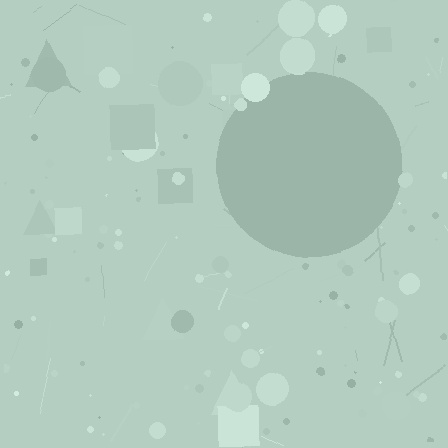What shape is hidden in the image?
A circle is hidden in the image.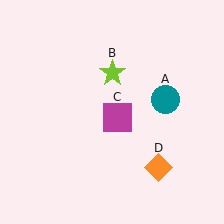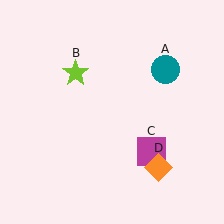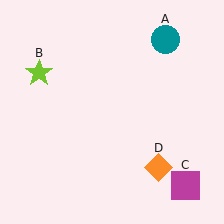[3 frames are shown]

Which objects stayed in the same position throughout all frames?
Orange diamond (object D) remained stationary.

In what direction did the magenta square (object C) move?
The magenta square (object C) moved down and to the right.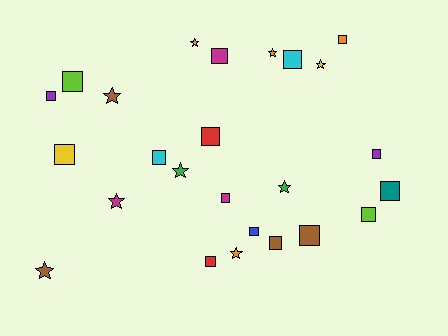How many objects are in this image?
There are 25 objects.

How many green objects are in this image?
There are 2 green objects.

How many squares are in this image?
There are 16 squares.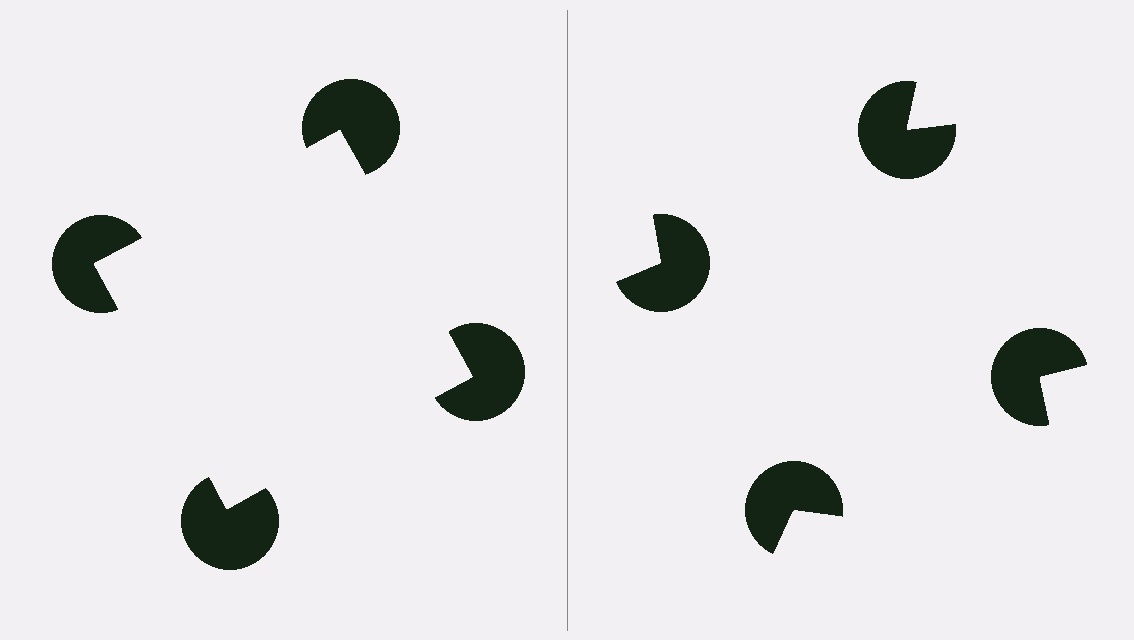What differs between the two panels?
The pac-man discs are positioned identically on both sides; only the wedge orientations differ. On the left they align to a square; on the right they are misaligned.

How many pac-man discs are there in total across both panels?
8 — 4 on each side.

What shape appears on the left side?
An illusory square.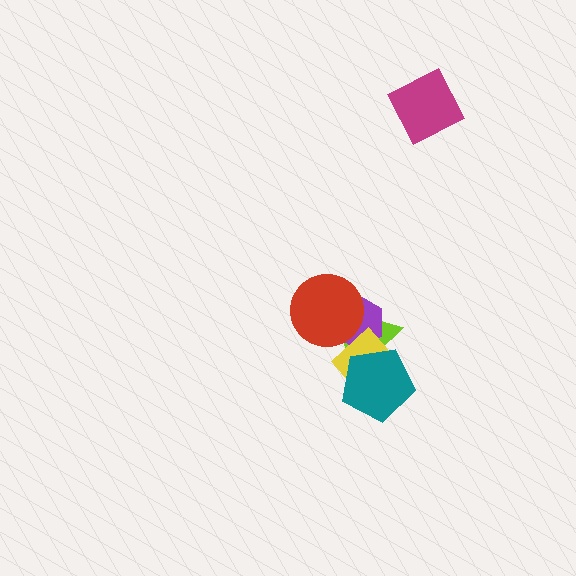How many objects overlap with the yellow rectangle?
3 objects overlap with the yellow rectangle.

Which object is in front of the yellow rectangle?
The teal pentagon is in front of the yellow rectangle.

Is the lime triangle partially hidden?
Yes, it is partially covered by another shape.